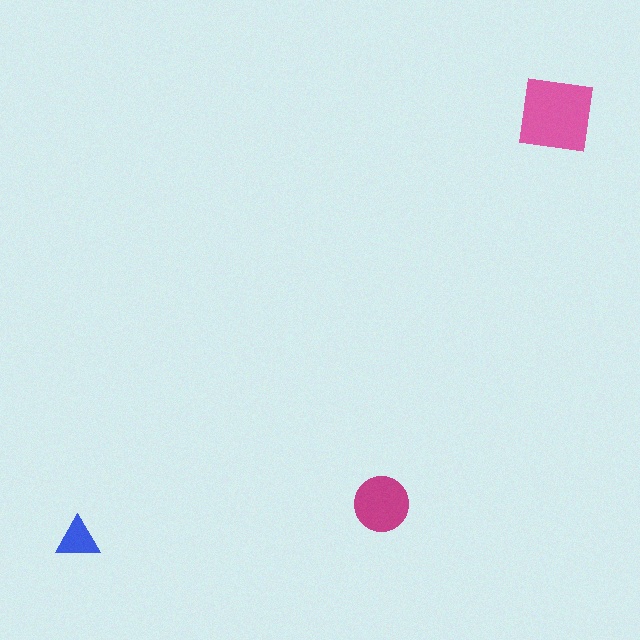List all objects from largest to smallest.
The pink square, the magenta circle, the blue triangle.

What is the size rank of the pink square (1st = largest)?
1st.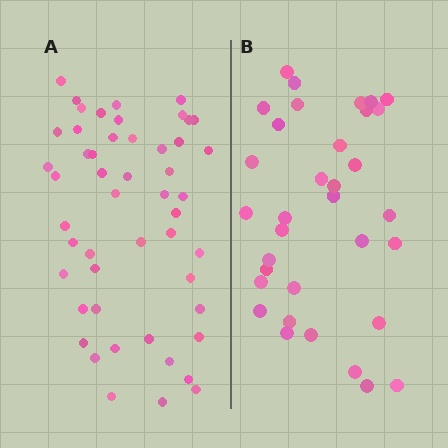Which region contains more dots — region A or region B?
Region A (the left region) has more dots.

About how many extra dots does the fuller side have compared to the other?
Region A has approximately 15 more dots than region B.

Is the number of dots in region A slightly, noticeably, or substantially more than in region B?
Region A has substantially more. The ratio is roughly 1.5 to 1.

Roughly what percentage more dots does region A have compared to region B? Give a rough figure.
About 45% more.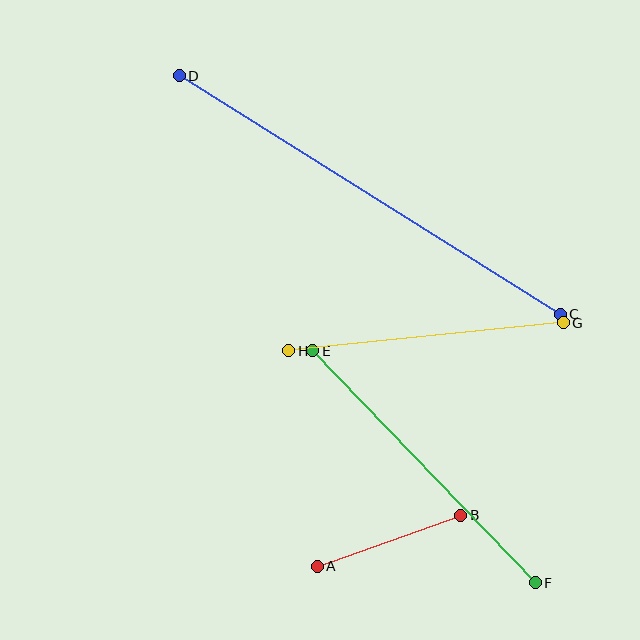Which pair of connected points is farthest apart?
Points C and D are farthest apart.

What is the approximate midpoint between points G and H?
The midpoint is at approximately (426, 337) pixels.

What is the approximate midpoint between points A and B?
The midpoint is at approximately (389, 541) pixels.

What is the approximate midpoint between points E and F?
The midpoint is at approximately (424, 467) pixels.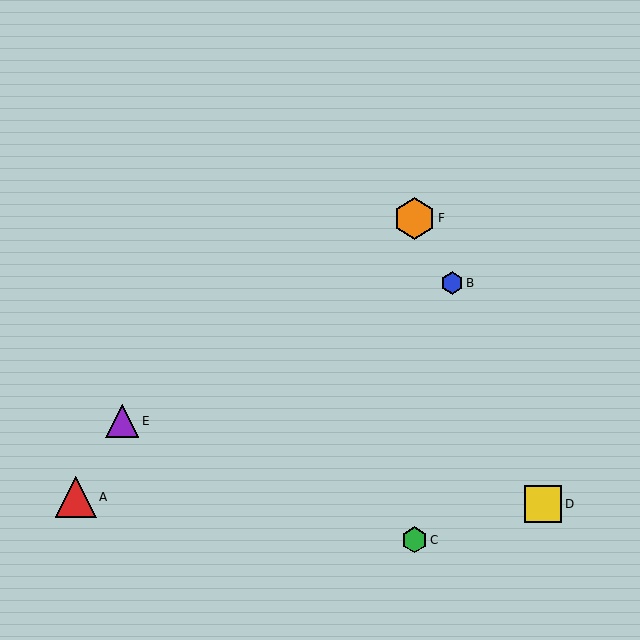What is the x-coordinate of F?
Object F is at x≈414.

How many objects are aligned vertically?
2 objects (C, F) are aligned vertically.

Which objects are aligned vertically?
Objects C, F are aligned vertically.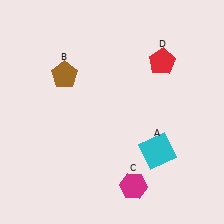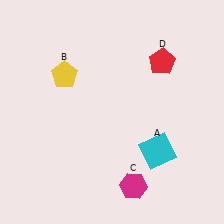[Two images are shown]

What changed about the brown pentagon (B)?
In Image 1, B is brown. In Image 2, it changed to yellow.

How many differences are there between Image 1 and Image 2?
There is 1 difference between the two images.